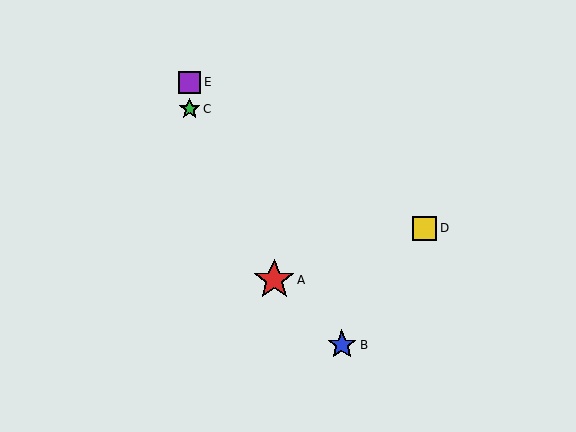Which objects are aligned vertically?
Objects C, E are aligned vertically.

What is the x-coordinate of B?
Object B is at x≈342.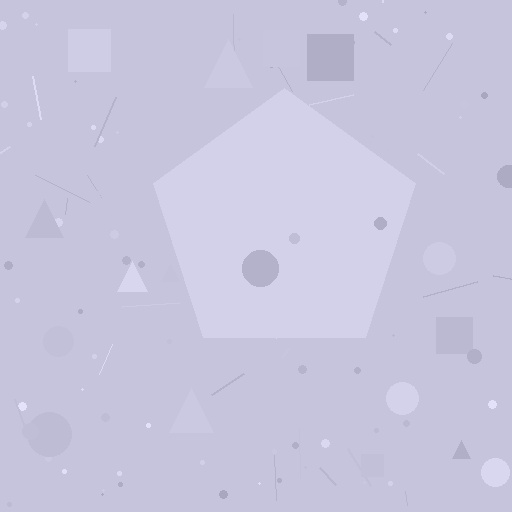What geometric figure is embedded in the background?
A pentagon is embedded in the background.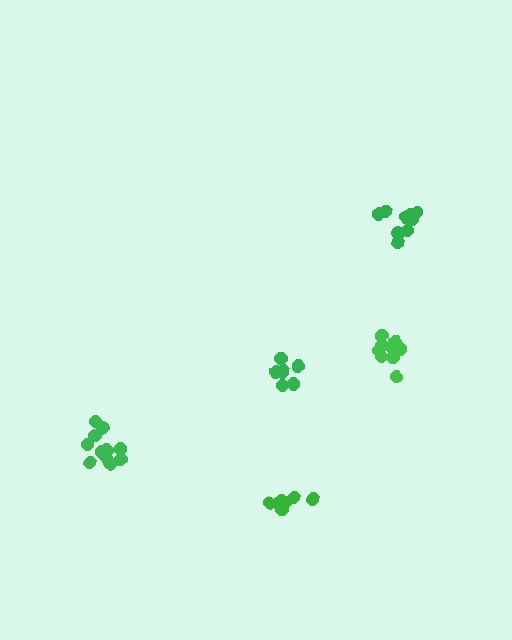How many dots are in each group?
Group 1: 11 dots, Group 2: 7 dots, Group 3: 10 dots, Group 4: 7 dots, Group 5: 9 dots (44 total).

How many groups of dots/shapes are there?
There are 5 groups.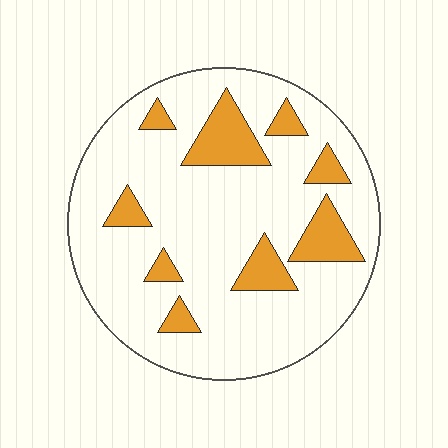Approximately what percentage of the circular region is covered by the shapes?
Approximately 20%.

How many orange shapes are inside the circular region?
9.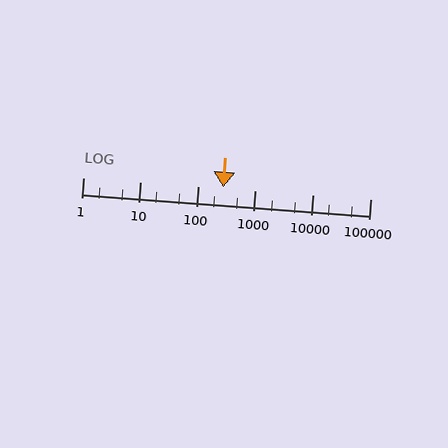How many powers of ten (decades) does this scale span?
The scale spans 5 decades, from 1 to 100000.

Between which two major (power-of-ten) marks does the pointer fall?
The pointer is between 100 and 1000.